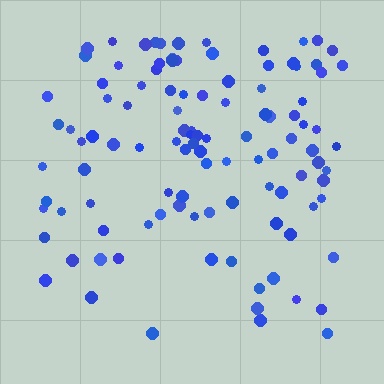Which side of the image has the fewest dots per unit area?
The bottom.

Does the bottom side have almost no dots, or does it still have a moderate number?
Still a moderate number, just noticeably fewer than the top.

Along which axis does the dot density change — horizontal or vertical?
Vertical.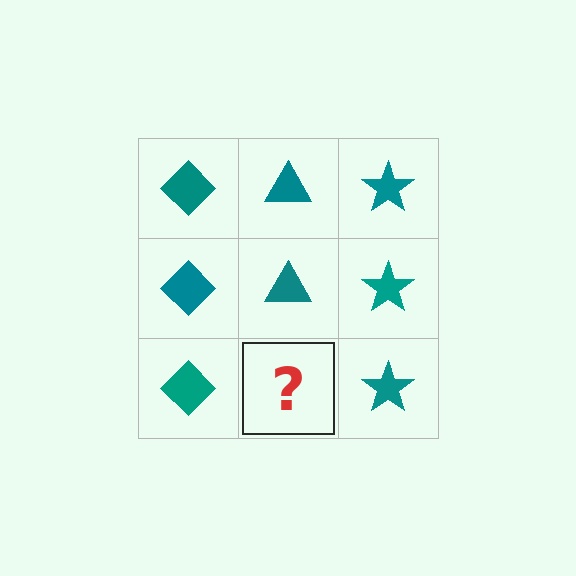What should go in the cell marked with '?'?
The missing cell should contain a teal triangle.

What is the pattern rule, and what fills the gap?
The rule is that each column has a consistent shape. The gap should be filled with a teal triangle.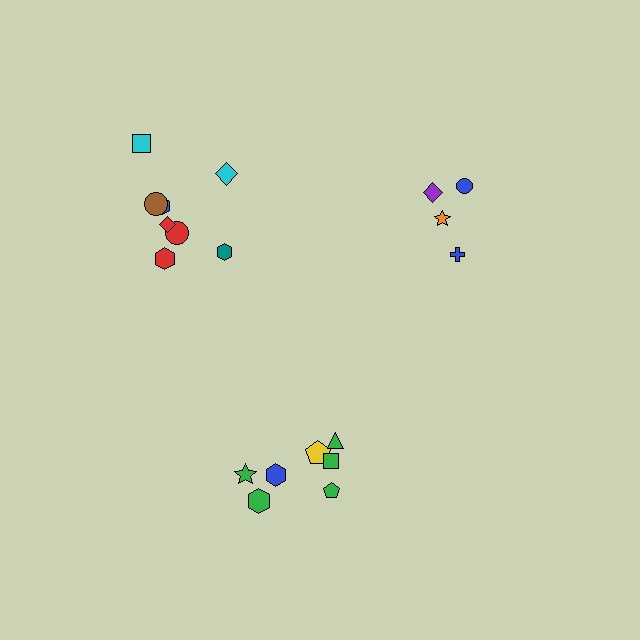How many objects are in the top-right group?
There are 4 objects.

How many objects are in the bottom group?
There are 7 objects.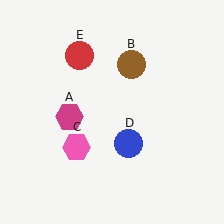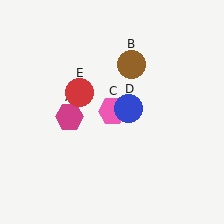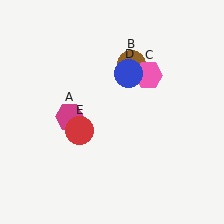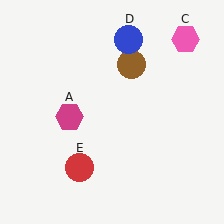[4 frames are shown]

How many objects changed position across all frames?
3 objects changed position: pink hexagon (object C), blue circle (object D), red circle (object E).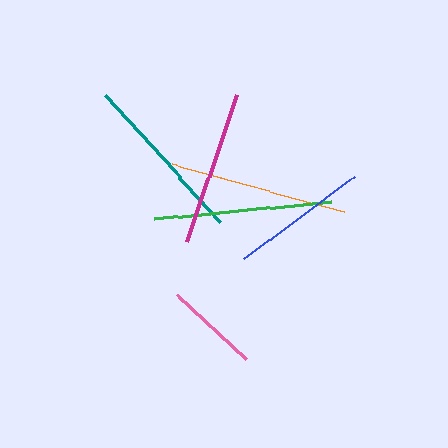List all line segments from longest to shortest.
From longest to shortest: orange, green, teal, magenta, blue, pink.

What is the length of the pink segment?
The pink segment is approximately 94 pixels long.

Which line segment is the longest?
The orange line is the longest at approximately 179 pixels.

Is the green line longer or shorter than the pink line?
The green line is longer than the pink line.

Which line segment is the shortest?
The pink line is the shortest at approximately 94 pixels.